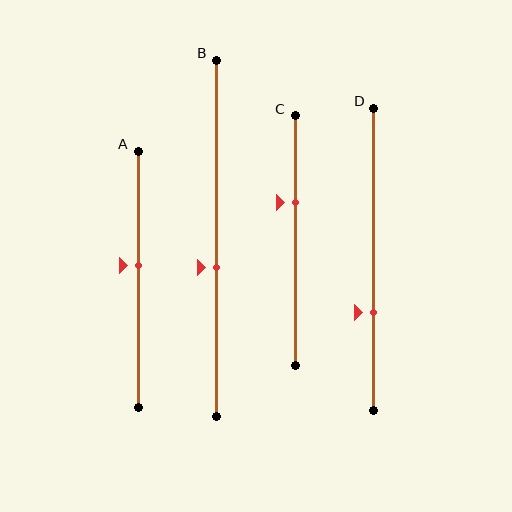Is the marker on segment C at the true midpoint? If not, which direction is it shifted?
No, the marker on segment C is shifted upward by about 15% of the segment length.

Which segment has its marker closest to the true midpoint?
Segment A has its marker closest to the true midpoint.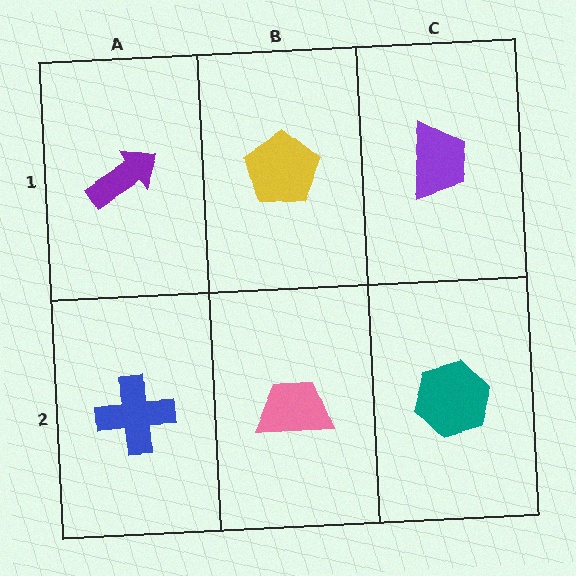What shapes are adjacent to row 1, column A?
A blue cross (row 2, column A), a yellow pentagon (row 1, column B).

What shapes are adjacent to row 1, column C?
A teal hexagon (row 2, column C), a yellow pentagon (row 1, column B).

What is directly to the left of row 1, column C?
A yellow pentagon.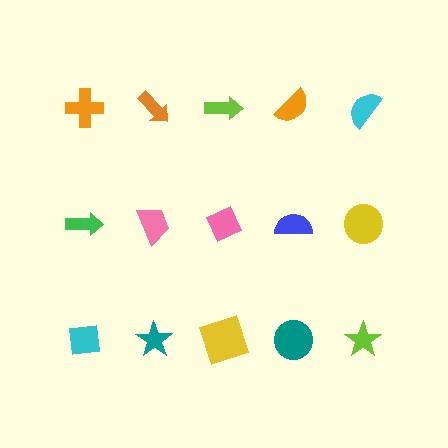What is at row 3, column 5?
A lime star.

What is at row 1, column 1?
An orange cross.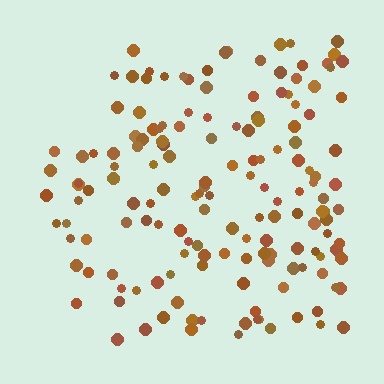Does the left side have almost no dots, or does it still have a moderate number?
Still a moderate number, just noticeably fewer than the right.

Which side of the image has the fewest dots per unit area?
The left.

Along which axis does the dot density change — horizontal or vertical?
Horizontal.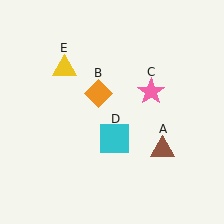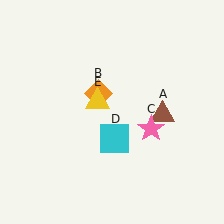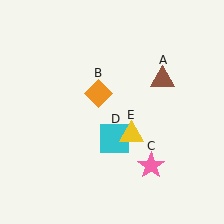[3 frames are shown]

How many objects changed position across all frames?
3 objects changed position: brown triangle (object A), pink star (object C), yellow triangle (object E).